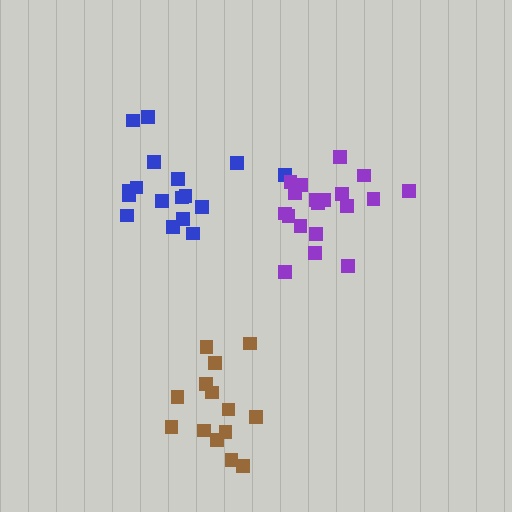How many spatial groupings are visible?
There are 3 spatial groupings.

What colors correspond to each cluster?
The clusters are colored: blue, purple, brown.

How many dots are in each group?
Group 1: 17 dots, Group 2: 19 dots, Group 3: 14 dots (50 total).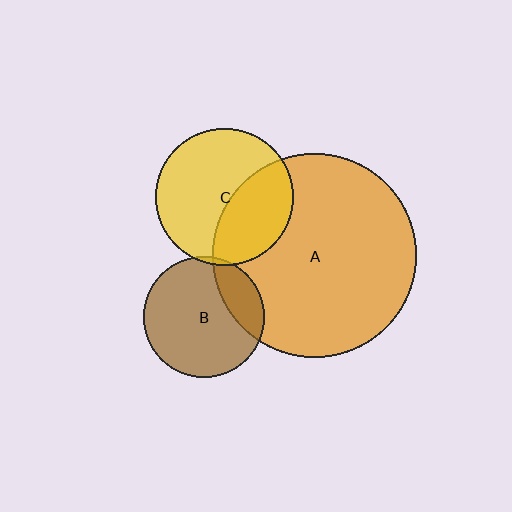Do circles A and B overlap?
Yes.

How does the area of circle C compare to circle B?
Approximately 1.3 times.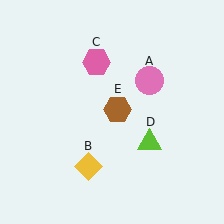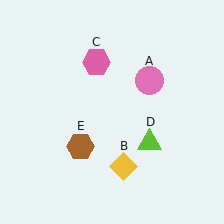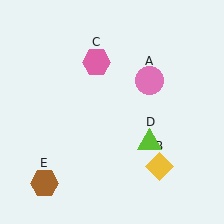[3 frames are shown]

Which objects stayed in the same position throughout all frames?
Pink circle (object A) and pink hexagon (object C) and lime triangle (object D) remained stationary.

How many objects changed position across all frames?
2 objects changed position: yellow diamond (object B), brown hexagon (object E).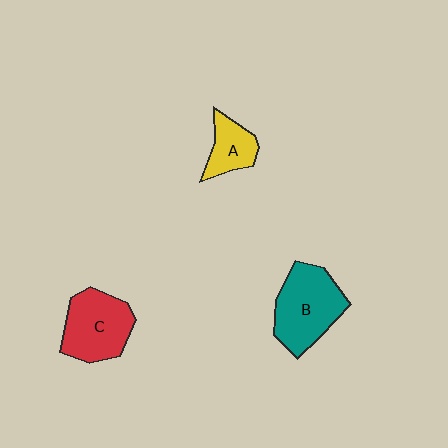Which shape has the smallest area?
Shape A (yellow).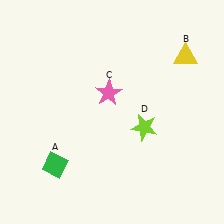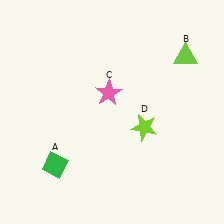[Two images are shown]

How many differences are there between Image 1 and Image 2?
There is 1 difference between the two images.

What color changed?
The triangle (B) changed from yellow in Image 1 to lime in Image 2.